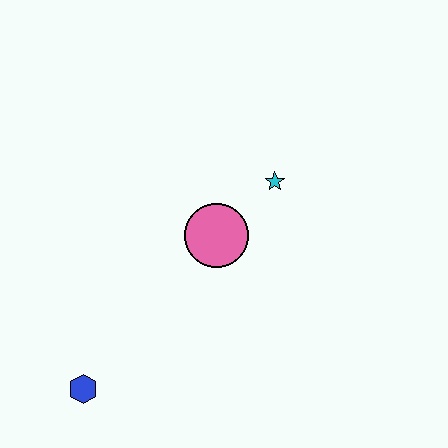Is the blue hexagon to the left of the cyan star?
Yes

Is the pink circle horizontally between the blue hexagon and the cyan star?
Yes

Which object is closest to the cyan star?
The pink circle is closest to the cyan star.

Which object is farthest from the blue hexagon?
The cyan star is farthest from the blue hexagon.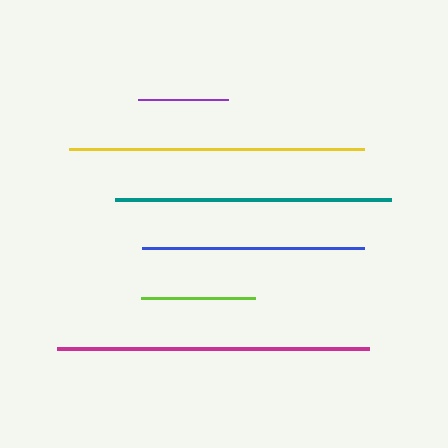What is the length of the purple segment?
The purple segment is approximately 90 pixels long.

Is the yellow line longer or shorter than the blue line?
The yellow line is longer than the blue line.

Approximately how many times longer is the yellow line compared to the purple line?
The yellow line is approximately 3.3 times the length of the purple line.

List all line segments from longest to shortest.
From longest to shortest: magenta, yellow, teal, blue, lime, purple.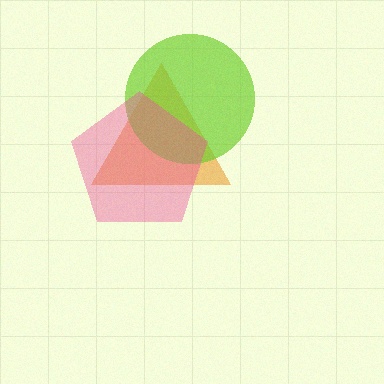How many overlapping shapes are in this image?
There are 3 overlapping shapes in the image.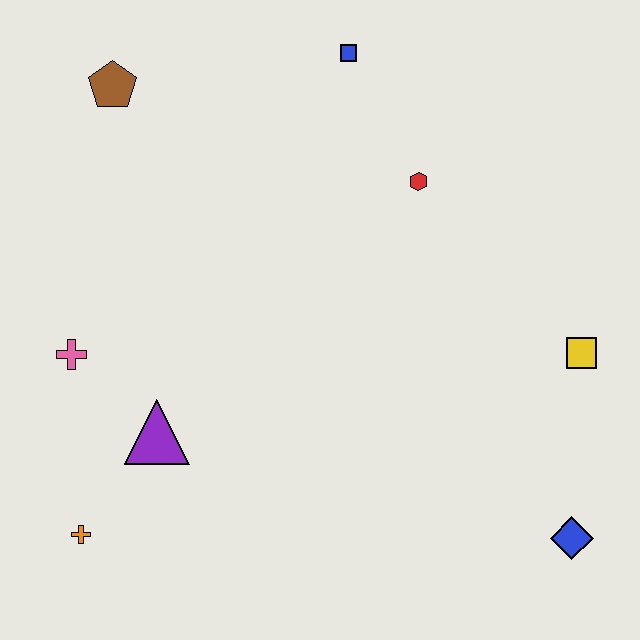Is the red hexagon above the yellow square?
Yes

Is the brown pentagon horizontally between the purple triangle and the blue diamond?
No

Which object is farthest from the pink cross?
The blue diamond is farthest from the pink cross.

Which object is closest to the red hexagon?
The blue square is closest to the red hexagon.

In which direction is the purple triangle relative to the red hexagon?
The purple triangle is to the left of the red hexagon.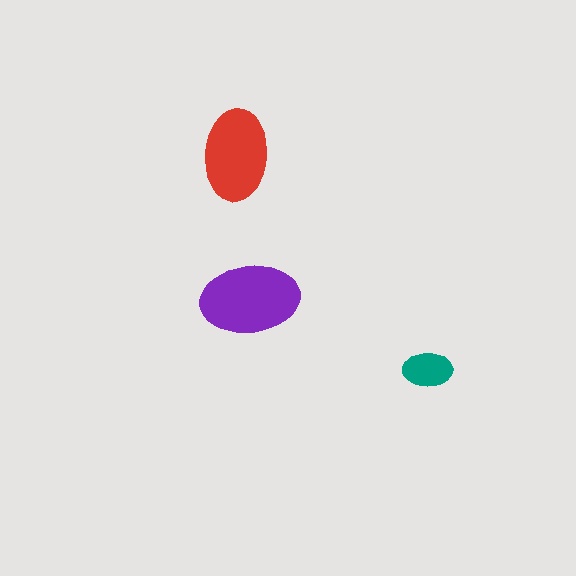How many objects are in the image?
There are 3 objects in the image.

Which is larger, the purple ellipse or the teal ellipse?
The purple one.